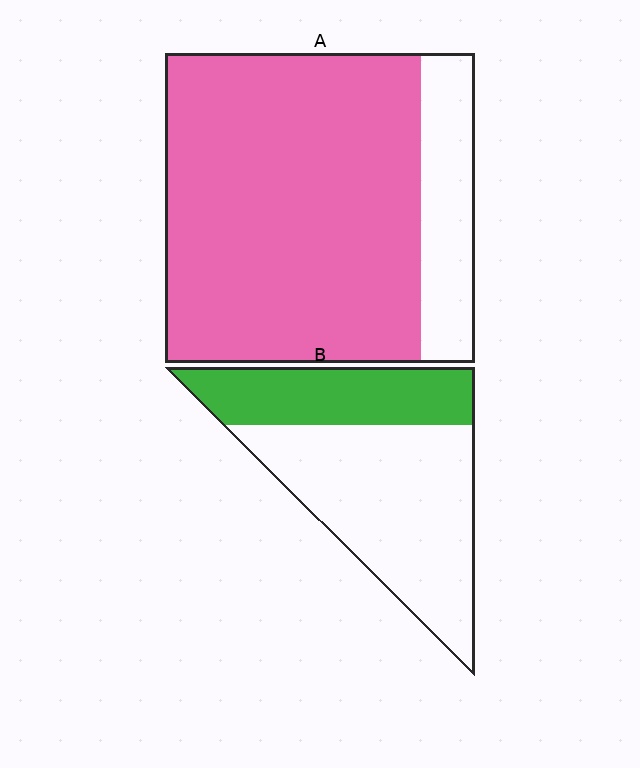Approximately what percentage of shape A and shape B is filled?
A is approximately 85% and B is approximately 35%.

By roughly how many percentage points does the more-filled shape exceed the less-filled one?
By roughly 50 percentage points (A over B).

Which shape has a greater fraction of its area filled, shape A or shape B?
Shape A.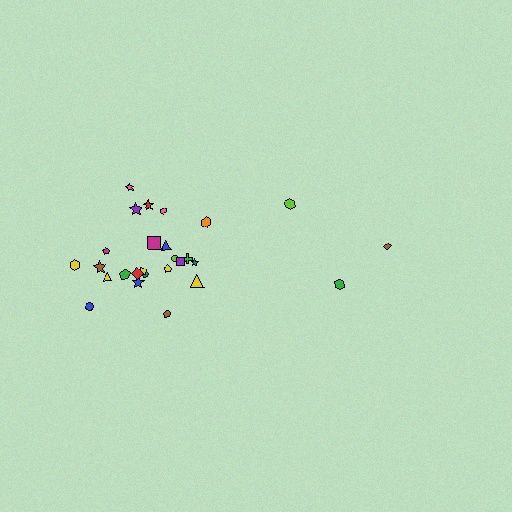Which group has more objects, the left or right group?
The left group.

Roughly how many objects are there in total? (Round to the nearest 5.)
Roughly 30 objects in total.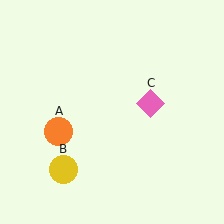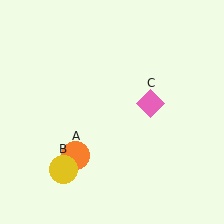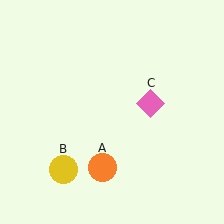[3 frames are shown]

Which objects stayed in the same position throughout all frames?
Yellow circle (object B) and pink diamond (object C) remained stationary.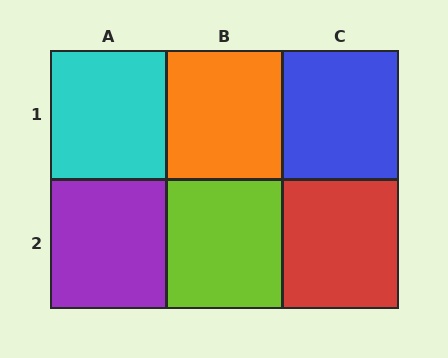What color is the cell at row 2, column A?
Purple.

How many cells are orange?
1 cell is orange.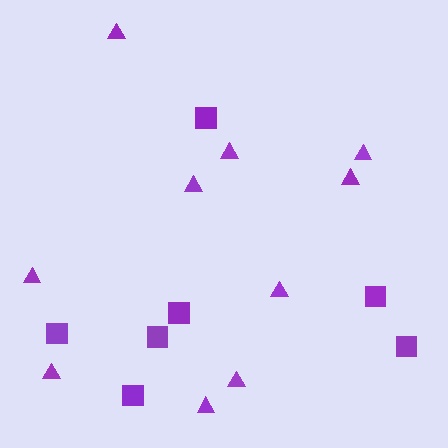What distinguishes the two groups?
There are 2 groups: one group of squares (7) and one group of triangles (10).